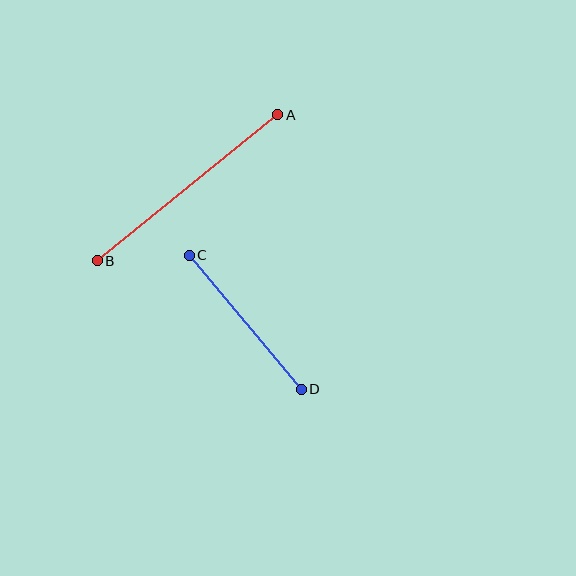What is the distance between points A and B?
The distance is approximately 232 pixels.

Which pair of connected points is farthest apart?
Points A and B are farthest apart.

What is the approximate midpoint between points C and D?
The midpoint is at approximately (245, 322) pixels.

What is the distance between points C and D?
The distance is approximately 175 pixels.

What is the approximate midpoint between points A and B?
The midpoint is at approximately (187, 188) pixels.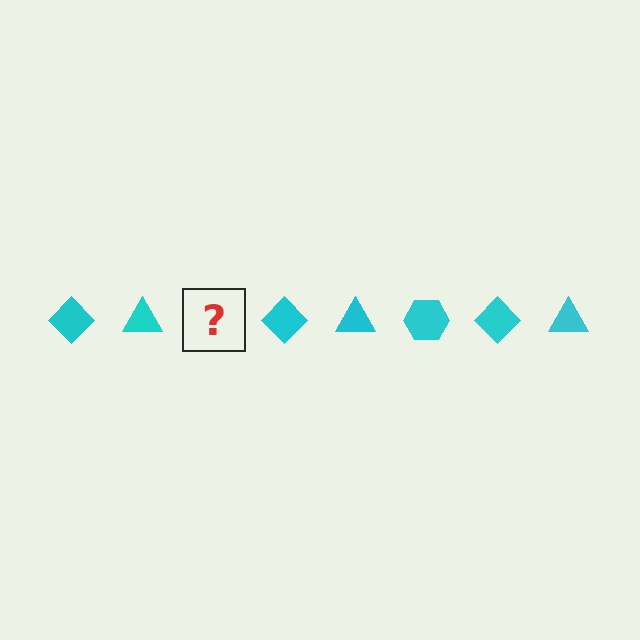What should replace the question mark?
The question mark should be replaced with a cyan hexagon.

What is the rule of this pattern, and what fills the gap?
The rule is that the pattern cycles through diamond, triangle, hexagon shapes in cyan. The gap should be filled with a cyan hexagon.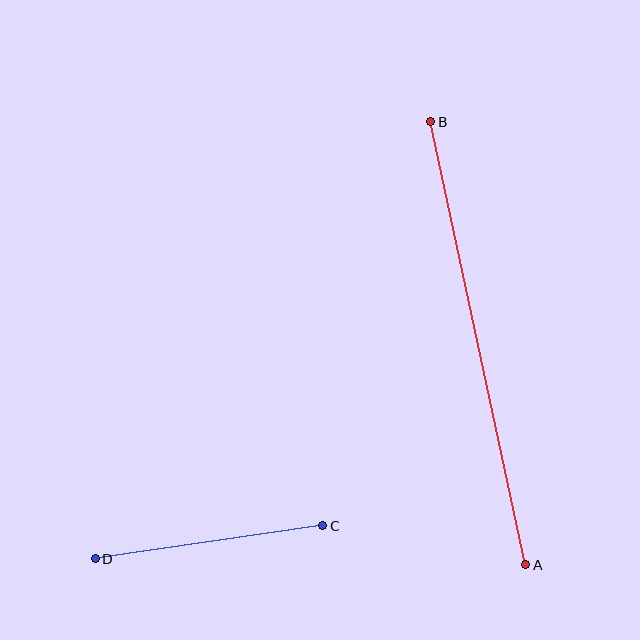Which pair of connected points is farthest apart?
Points A and B are farthest apart.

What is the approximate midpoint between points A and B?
The midpoint is at approximately (478, 343) pixels.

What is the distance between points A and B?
The distance is approximately 453 pixels.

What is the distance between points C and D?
The distance is approximately 230 pixels.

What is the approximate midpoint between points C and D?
The midpoint is at approximately (209, 542) pixels.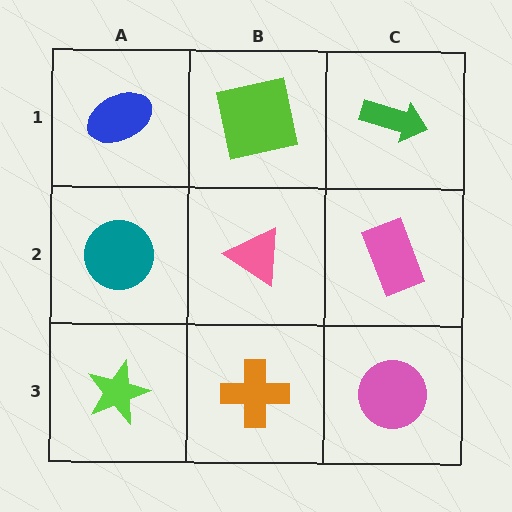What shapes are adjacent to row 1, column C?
A pink rectangle (row 2, column C), a lime square (row 1, column B).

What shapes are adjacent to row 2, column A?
A blue ellipse (row 1, column A), a lime star (row 3, column A), a pink triangle (row 2, column B).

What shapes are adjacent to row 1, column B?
A pink triangle (row 2, column B), a blue ellipse (row 1, column A), a green arrow (row 1, column C).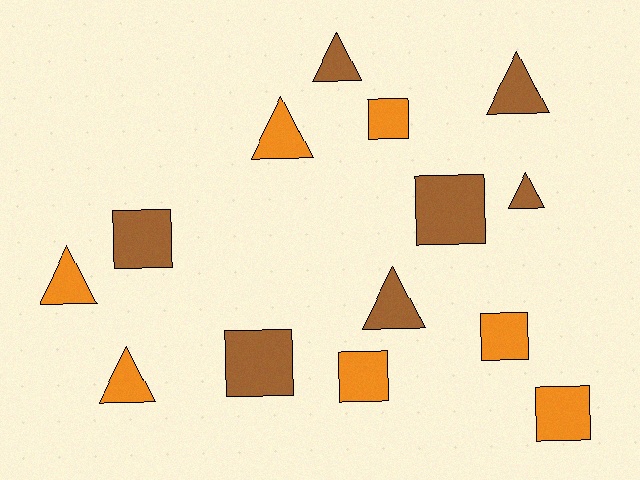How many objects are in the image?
There are 14 objects.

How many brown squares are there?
There are 3 brown squares.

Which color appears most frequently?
Orange, with 7 objects.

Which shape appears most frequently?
Square, with 7 objects.